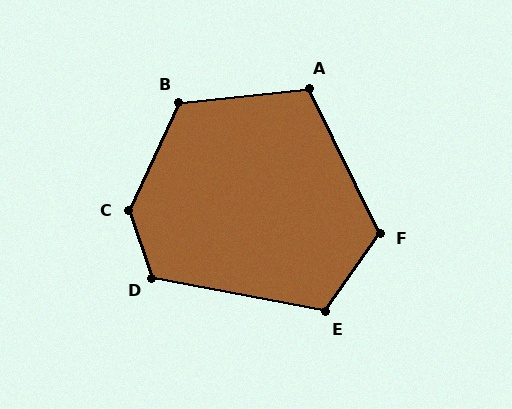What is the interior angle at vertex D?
Approximately 120 degrees (obtuse).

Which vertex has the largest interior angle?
C, at approximately 136 degrees.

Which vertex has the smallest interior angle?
A, at approximately 110 degrees.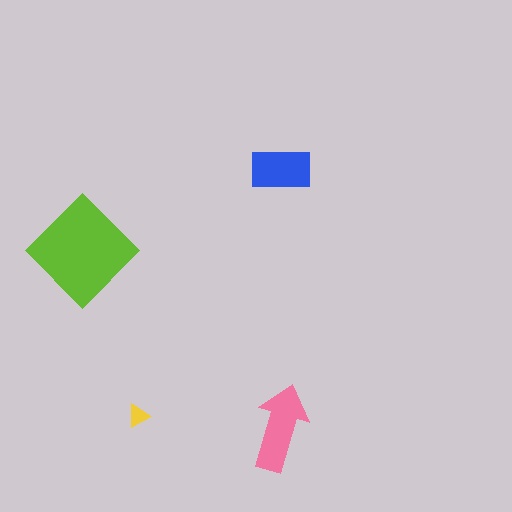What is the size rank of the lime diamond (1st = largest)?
1st.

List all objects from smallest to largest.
The yellow triangle, the blue rectangle, the pink arrow, the lime diamond.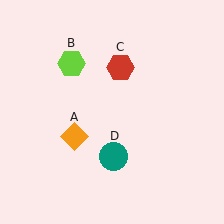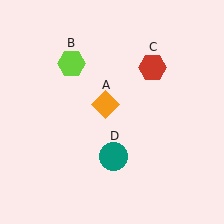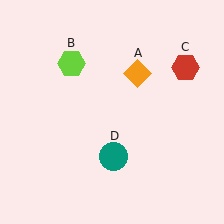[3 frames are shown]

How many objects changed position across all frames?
2 objects changed position: orange diamond (object A), red hexagon (object C).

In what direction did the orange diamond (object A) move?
The orange diamond (object A) moved up and to the right.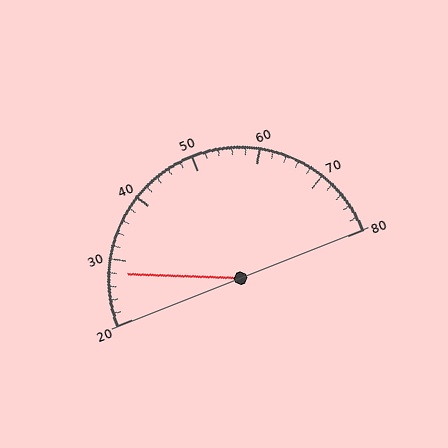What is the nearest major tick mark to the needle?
The nearest major tick mark is 30.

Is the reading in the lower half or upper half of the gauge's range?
The reading is in the lower half of the range (20 to 80).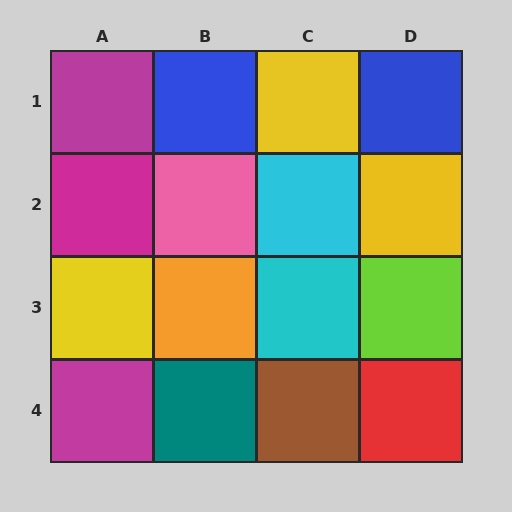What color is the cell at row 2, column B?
Pink.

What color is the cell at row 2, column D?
Yellow.